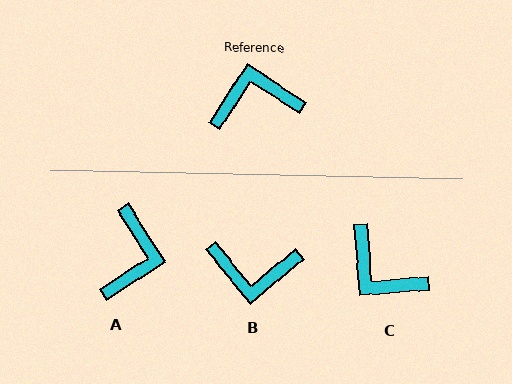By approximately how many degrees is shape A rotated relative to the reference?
Approximately 115 degrees clockwise.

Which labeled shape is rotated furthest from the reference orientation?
B, about 163 degrees away.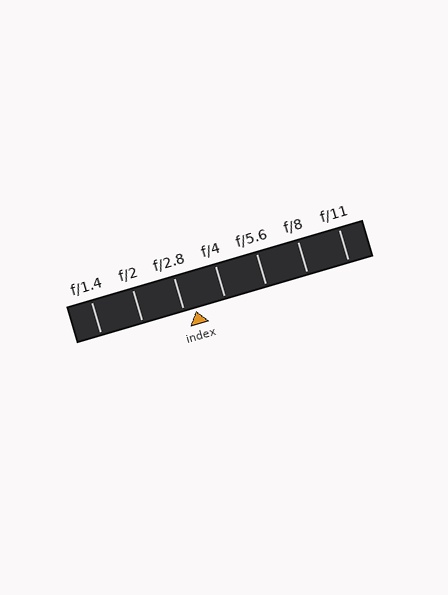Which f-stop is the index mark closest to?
The index mark is closest to f/2.8.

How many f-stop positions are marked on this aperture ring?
There are 7 f-stop positions marked.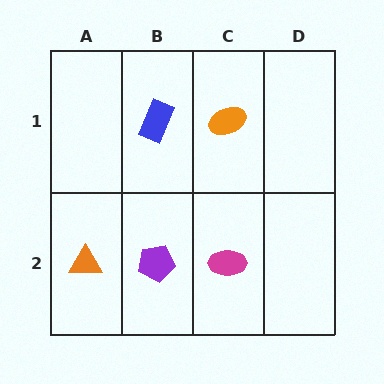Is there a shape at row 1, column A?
No, that cell is empty.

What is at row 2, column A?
An orange triangle.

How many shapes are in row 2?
3 shapes.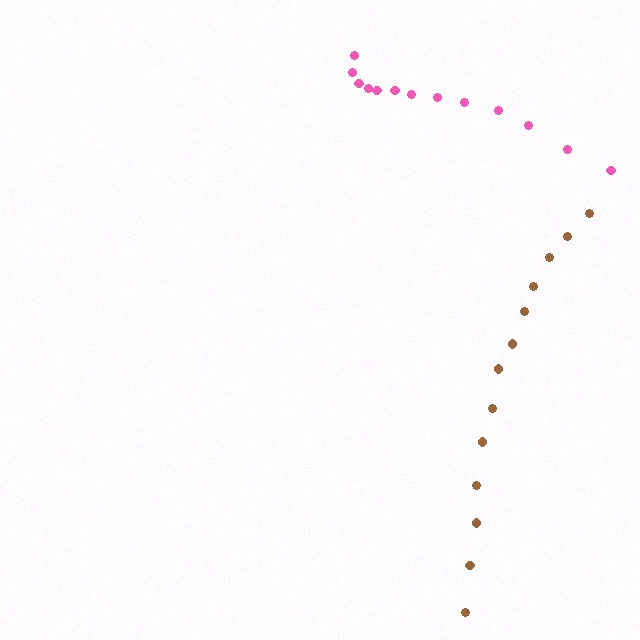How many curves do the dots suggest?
There are 2 distinct paths.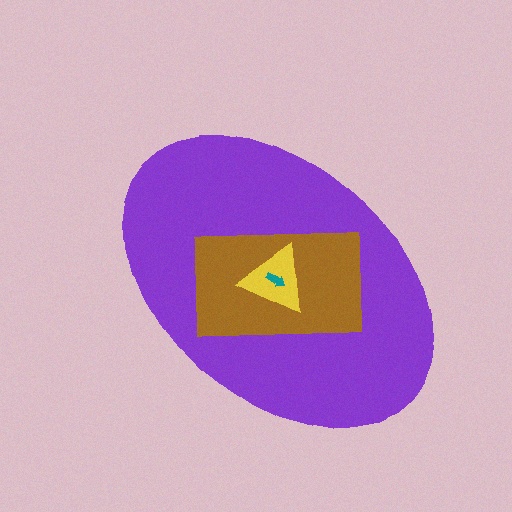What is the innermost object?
The teal arrow.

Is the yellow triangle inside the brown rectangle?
Yes.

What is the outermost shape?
The purple ellipse.